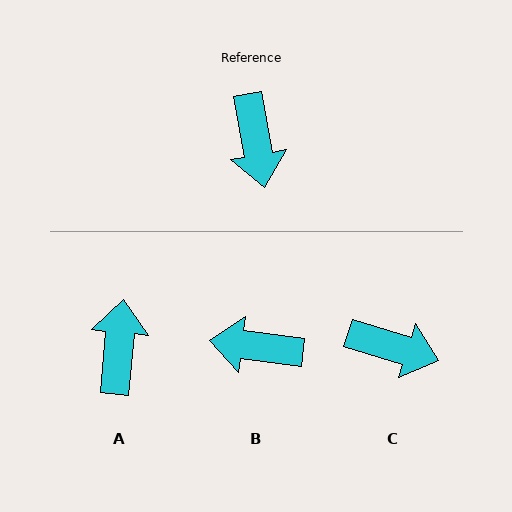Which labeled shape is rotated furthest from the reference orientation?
A, about 165 degrees away.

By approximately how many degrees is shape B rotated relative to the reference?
Approximately 107 degrees clockwise.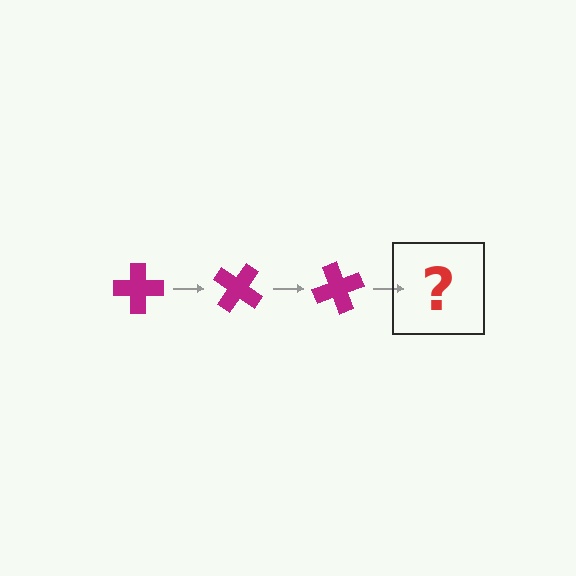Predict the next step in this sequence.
The next step is a magenta cross rotated 105 degrees.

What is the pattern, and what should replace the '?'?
The pattern is that the cross rotates 35 degrees each step. The '?' should be a magenta cross rotated 105 degrees.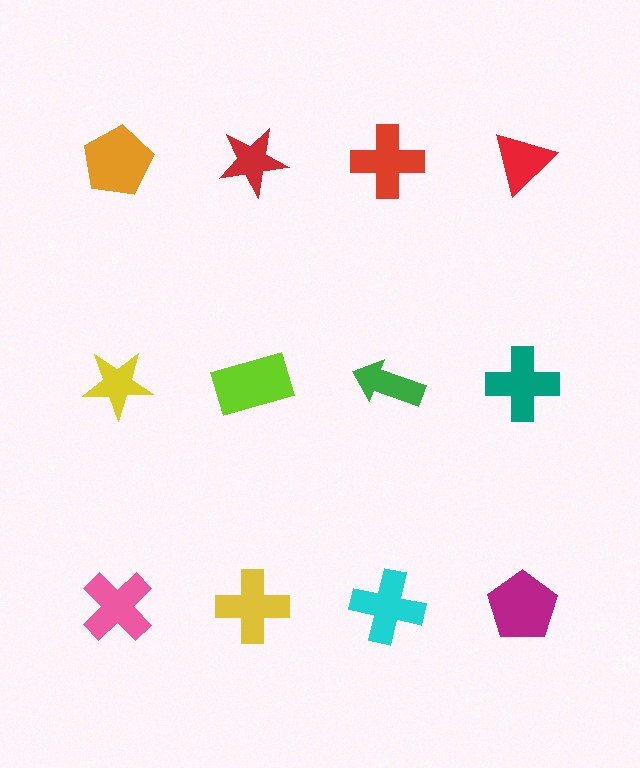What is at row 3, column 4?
A magenta pentagon.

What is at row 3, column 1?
A pink cross.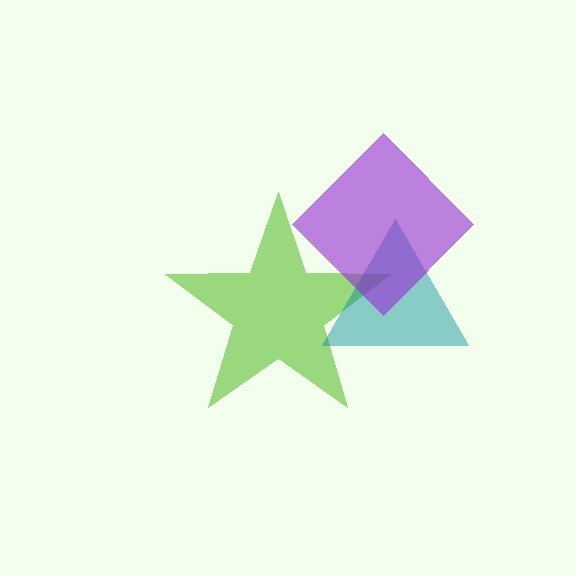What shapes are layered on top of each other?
The layered shapes are: a lime star, a teal triangle, a purple diamond.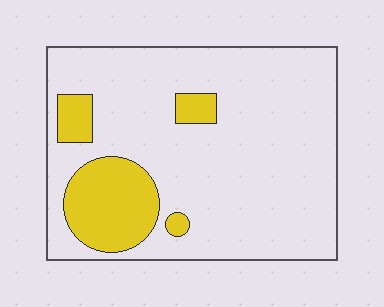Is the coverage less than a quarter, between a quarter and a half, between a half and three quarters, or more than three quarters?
Less than a quarter.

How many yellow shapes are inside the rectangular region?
4.